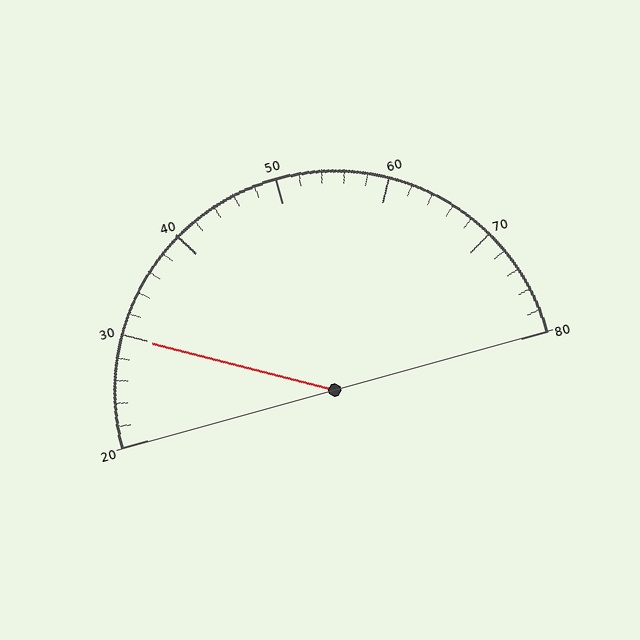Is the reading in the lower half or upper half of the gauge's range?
The reading is in the lower half of the range (20 to 80).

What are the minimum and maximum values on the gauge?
The gauge ranges from 20 to 80.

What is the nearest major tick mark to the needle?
The nearest major tick mark is 30.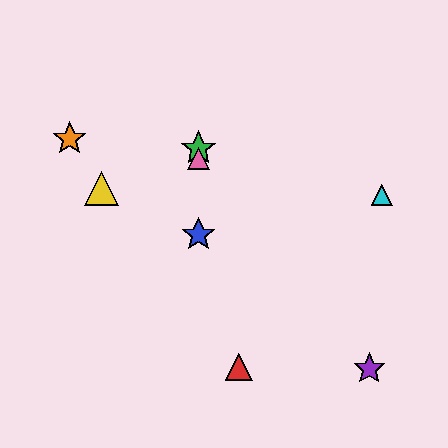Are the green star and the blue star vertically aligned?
Yes, both are at x≈199.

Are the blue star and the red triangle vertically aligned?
No, the blue star is at x≈199 and the red triangle is at x≈239.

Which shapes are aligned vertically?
The blue star, the green star, the pink triangle are aligned vertically.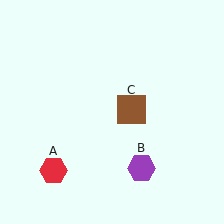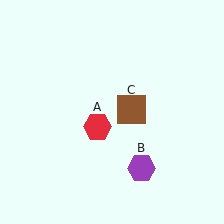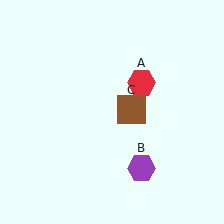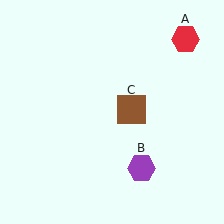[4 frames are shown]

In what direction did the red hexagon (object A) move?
The red hexagon (object A) moved up and to the right.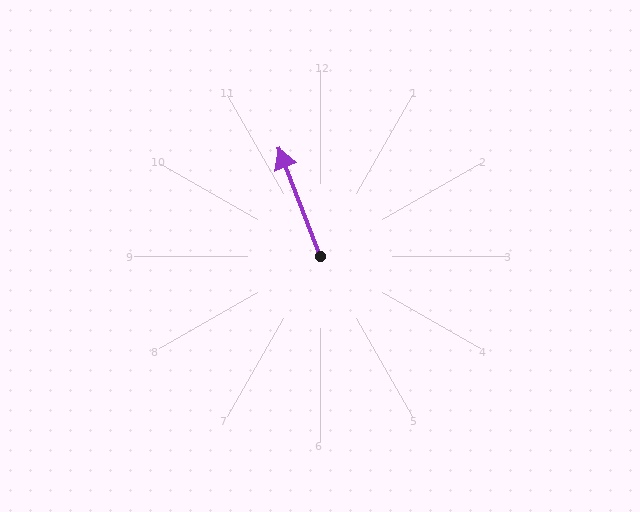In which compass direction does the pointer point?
North.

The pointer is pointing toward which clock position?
Roughly 11 o'clock.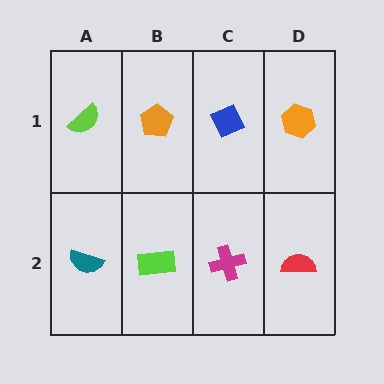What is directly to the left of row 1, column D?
A blue diamond.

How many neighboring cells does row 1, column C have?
3.